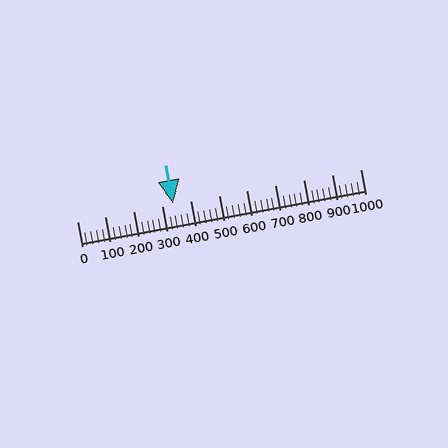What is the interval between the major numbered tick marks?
The major tick marks are spaced 100 units apart.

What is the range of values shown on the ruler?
The ruler shows values from 0 to 1000.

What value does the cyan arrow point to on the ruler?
The cyan arrow points to approximately 340.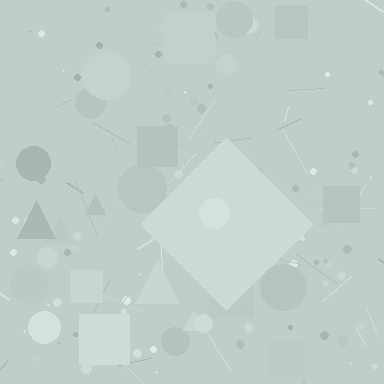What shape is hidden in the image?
A diamond is hidden in the image.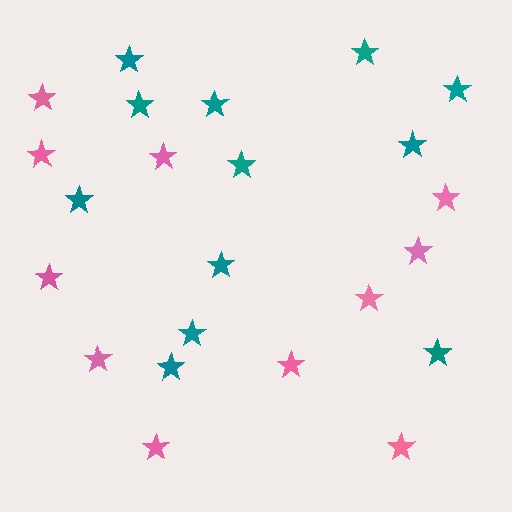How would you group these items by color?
There are 2 groups: one group of teal stars (12) and one group of pink stars (11).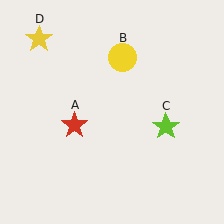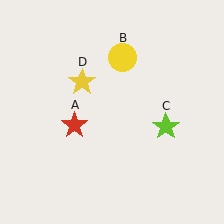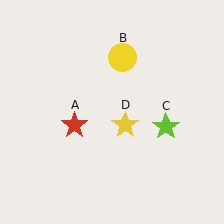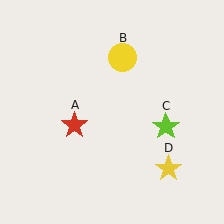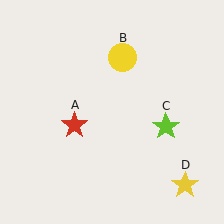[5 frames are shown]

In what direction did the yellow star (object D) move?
The yellow star (object D) moved down and to the right.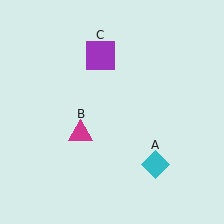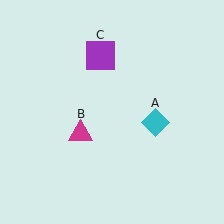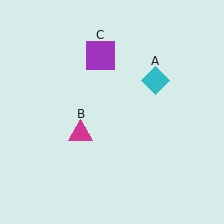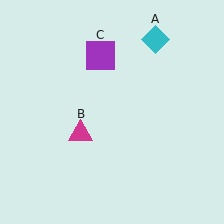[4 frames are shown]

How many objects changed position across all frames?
1 object changed position: cyan diamond (object A).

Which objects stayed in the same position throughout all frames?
Magenta triangle (object B) and purple square (object C) remained stationary.